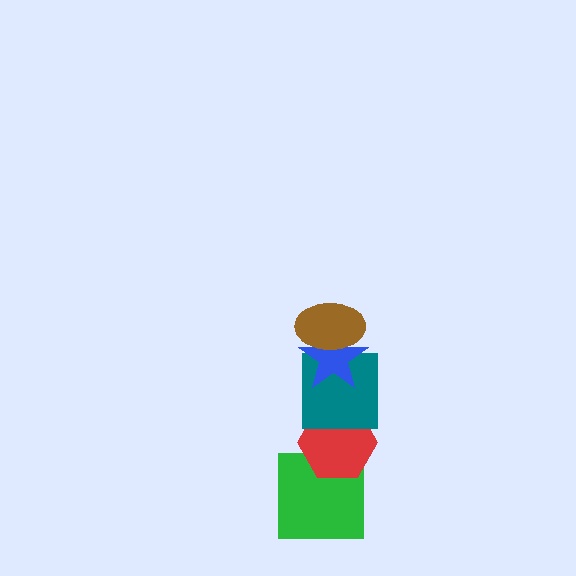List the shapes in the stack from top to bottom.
From top to bottom: the brown ellipse, the blue star, the teal square, the red hexagon, the green square.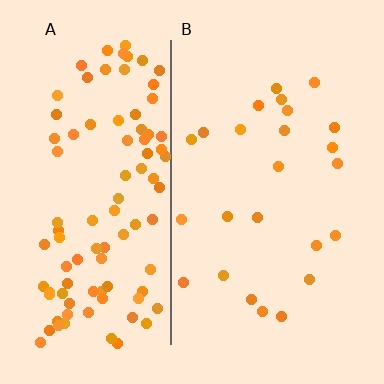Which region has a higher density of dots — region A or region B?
A (the left).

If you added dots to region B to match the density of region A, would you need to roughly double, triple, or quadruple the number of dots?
Approximately quadruple.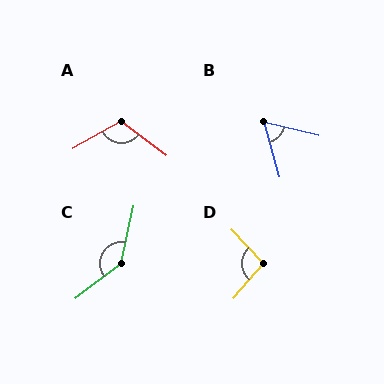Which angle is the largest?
C, at approximately 140 degrees.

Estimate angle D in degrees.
Approximately 96 degrees.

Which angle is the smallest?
B, at approximately 60 degrees.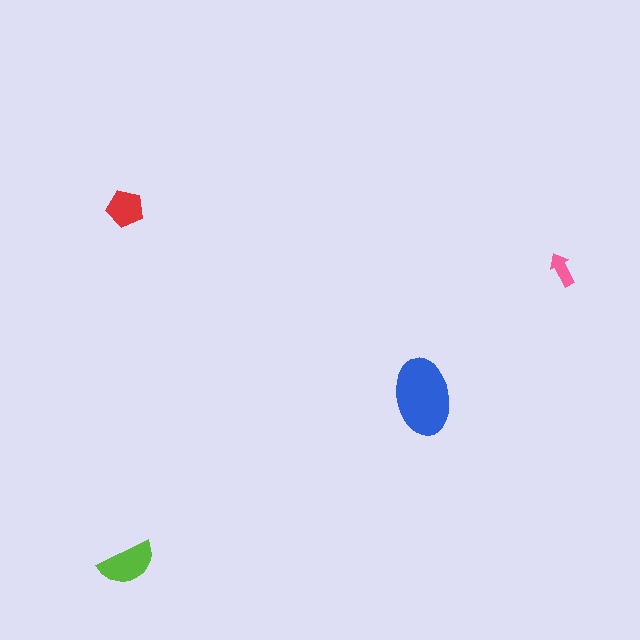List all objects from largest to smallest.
The blue ellipse, the lime semicircle, the red pentagon, the pink arrow.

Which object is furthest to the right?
The pink arrow is rightmost.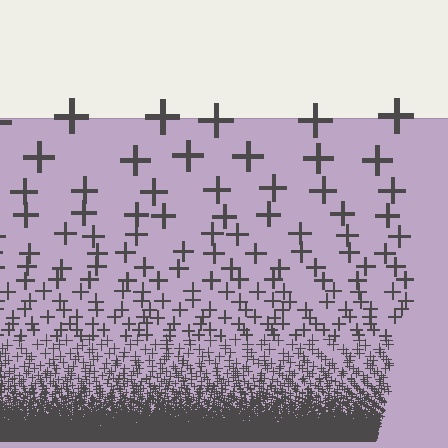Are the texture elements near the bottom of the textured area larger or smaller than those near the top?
Smaller. The gradient is inverted — elements near the bottom are smaller and denser.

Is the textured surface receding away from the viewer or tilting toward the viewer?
The surface appears to tilt toward the viewer. Texture elements get larger and sparser toward the top.